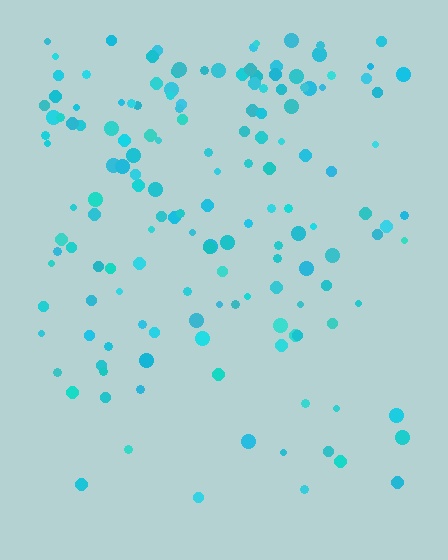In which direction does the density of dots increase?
From bottom to top, with the top side densest.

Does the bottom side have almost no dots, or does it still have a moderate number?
Still a moderate number, just noticeably fewer than the top.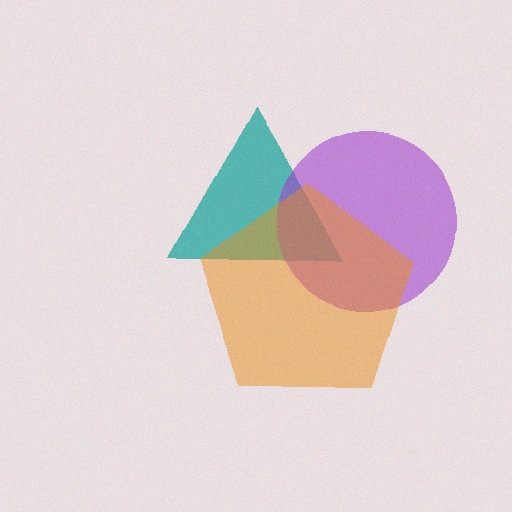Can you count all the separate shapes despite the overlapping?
Yes, there are 3 separate shapes.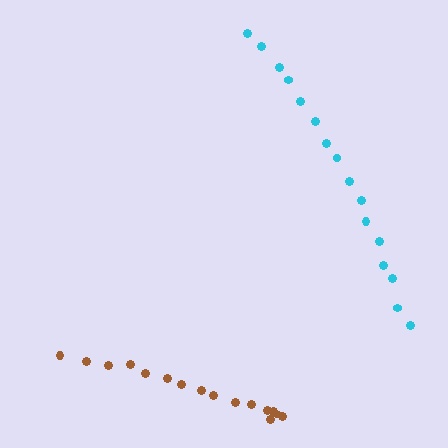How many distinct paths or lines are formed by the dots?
There are 2 distinct paths.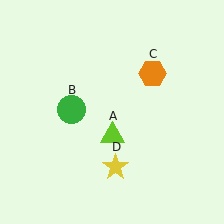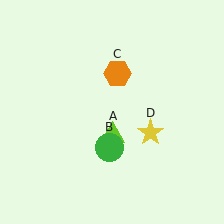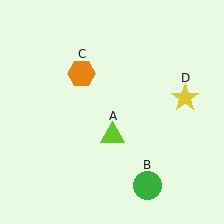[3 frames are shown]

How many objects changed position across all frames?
3 objects changed position: green circle (object B), orange hexagon (object C), yellow star (object D).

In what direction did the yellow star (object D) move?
The yellow star (object D) moved up and to the right.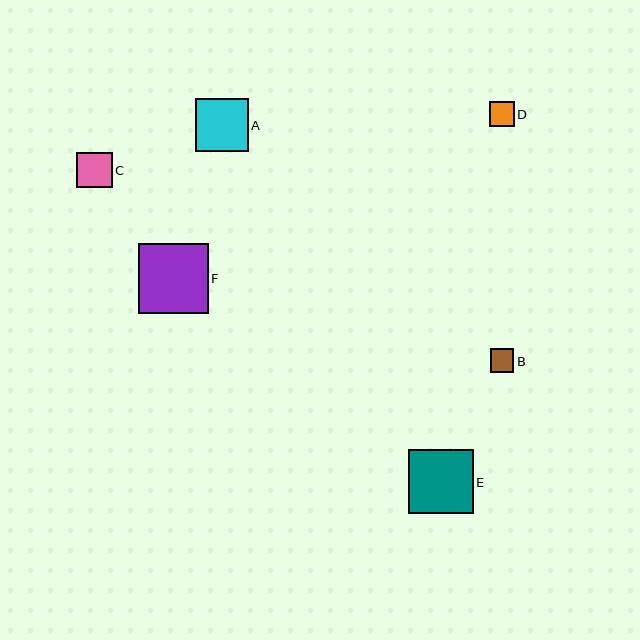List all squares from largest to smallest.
From largest to smallest: F, E, A, C, D, B.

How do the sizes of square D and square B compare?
Square D and square B are approximately the same size.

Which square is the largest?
Square F is the largest with a size of approximately 70 pixels.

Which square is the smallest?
Square B is the smallest with a size of approximately 23 pixels.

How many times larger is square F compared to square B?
Square F is approximately 3.0 times the size of square B.